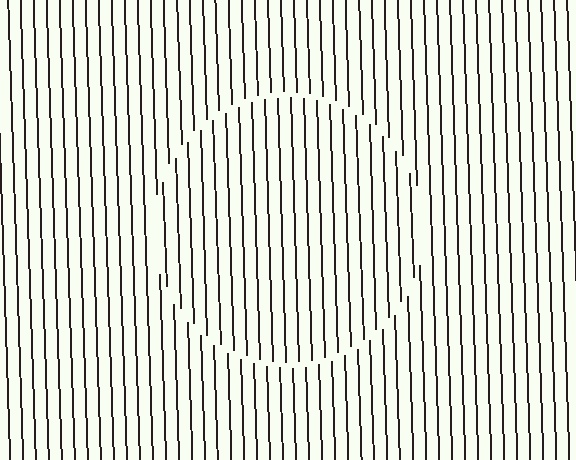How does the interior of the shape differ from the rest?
The interior of the shape contains the same grating, shifted by half a period — the contour is defined by the phase discontinuity where line-ends from the inner and outer gratings abut.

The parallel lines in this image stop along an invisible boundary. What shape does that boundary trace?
An illusory circle. The interior of the shape contains the same grating, shifted by half a period — the contour is defined by the phase discontinuity where line-ends from the inner and outer gratings abut.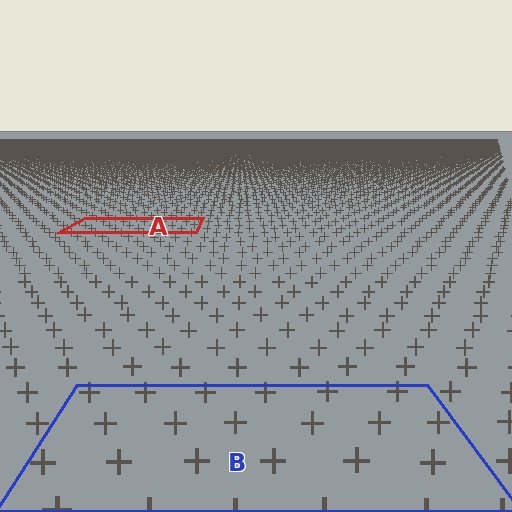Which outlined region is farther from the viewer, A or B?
Region A is farther from the viewer — the texture elements inside it appear smaller and more densely packed.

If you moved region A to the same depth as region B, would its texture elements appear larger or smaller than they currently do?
They would appear larger. At a closer depth, the same texture elements are projected at a bigger on-screen size.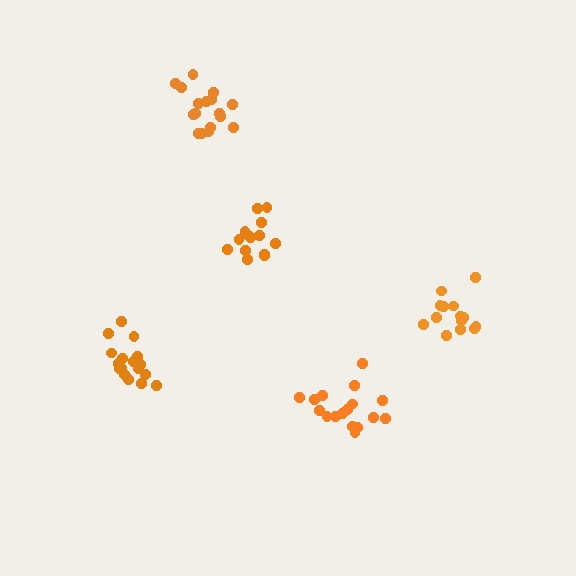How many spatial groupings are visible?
There are 5 spatial groupings.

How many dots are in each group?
Group 1: 17 dots, Group 2: 14 dots, Group 3: 14 dots, Group 4: 17 dots, Group 5: 17 dots (79 total).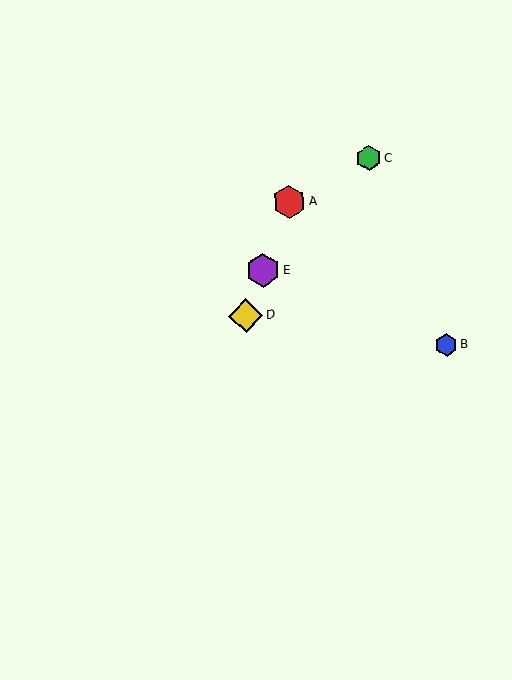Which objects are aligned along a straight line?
Objects A, D, E are aligned along a straight line.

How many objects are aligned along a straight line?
3 objects (A, D, E) are aligned along a straight line.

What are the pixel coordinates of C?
Object C is at (369, 158).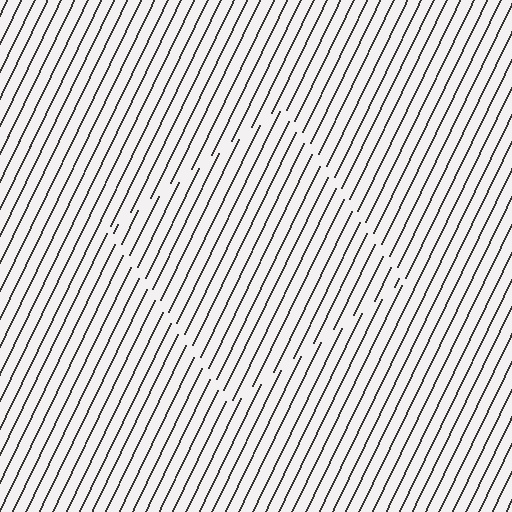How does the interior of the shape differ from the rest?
The interior of the shape contains the same grating, shifted by half a period — the contour is defined by the phase discontinuity where line-ends from the inner and outer gratings abut.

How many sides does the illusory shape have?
4 sides — the line-ends trace a square.